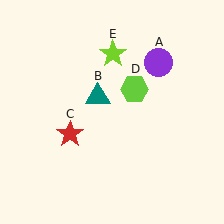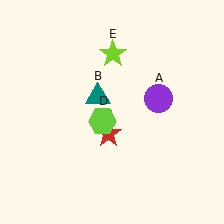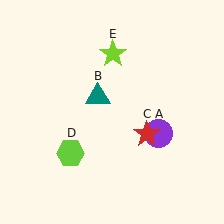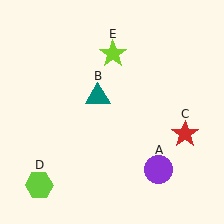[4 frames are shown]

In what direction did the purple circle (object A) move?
The purple circle (object A) moved down.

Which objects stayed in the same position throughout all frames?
Teal triangle (object B) and lime star (object E) remained stationary.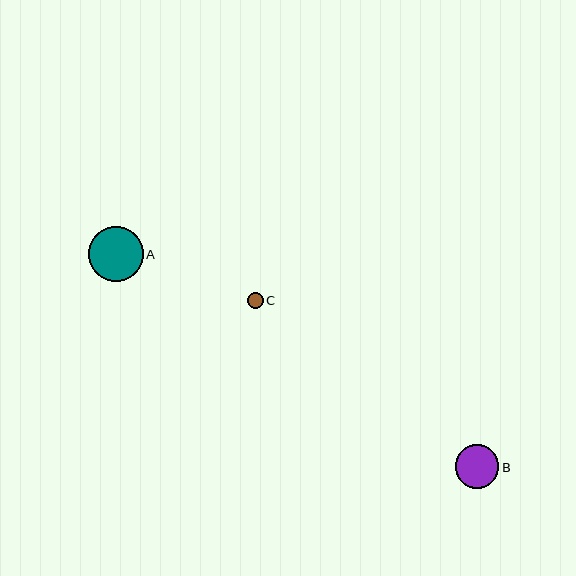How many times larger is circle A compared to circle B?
Circle A is approximately 1.3 times the size of circle B.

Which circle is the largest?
Circle A is the largest with a size of approximately 55 pixels.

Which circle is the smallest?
Circle C is the smallest with a size of approximately 16 pixels.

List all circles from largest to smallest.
From largest to smallest: A, B, C.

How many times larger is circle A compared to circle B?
Circle A is approximately 1.3 times the size of circle B.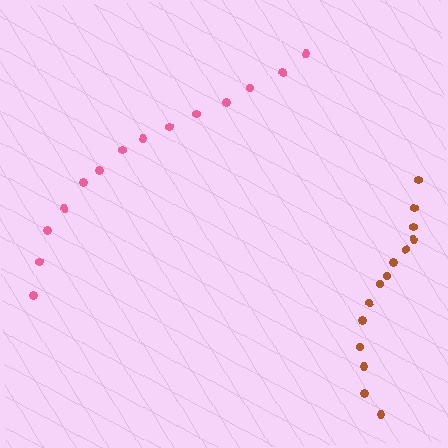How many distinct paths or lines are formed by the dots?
There are 2 distinct paths.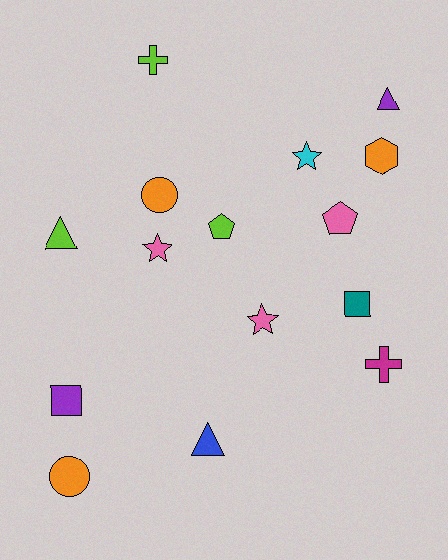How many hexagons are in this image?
There is 1 hexagon.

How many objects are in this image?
There are 15 objects.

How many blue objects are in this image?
There is 1 blue object.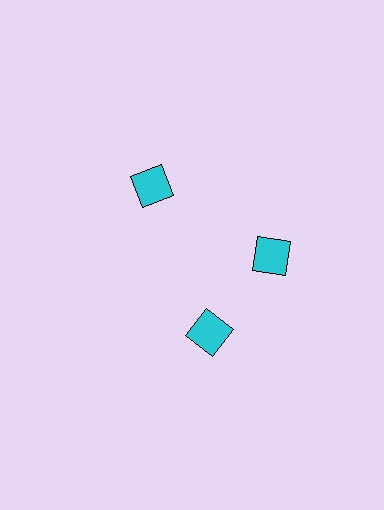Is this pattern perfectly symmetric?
No. The 3 cyan squares are arranged in a ring, but one element near the 7 o'clock position is rotated out of alignment along the ring, breaking the 3-fold rotational symmetry.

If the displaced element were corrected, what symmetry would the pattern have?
It would have 3-fold rotational symmetry — the pattern would map onto itself every 120 degrees.